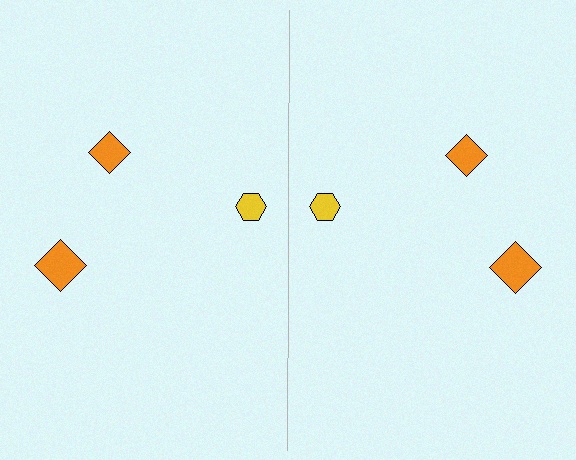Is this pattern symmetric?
Yes, this pattern has bilateral (reflection) symmetry.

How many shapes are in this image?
There are 6 shapes in this image.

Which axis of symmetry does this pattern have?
The pattern has a vertical axis of symmetry running through the center of the image.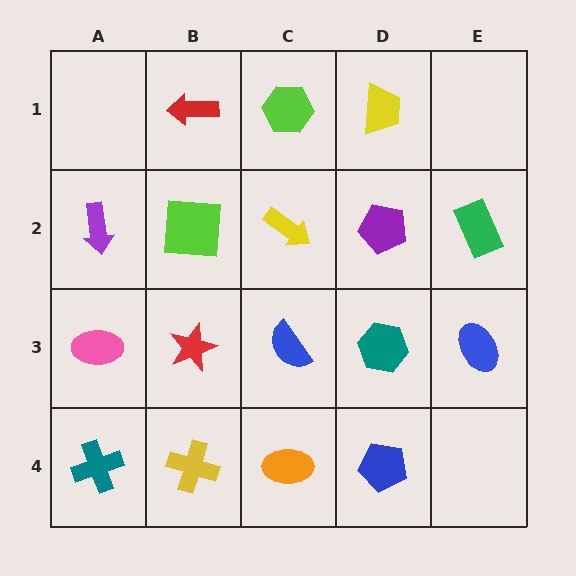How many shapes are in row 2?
5 shapes.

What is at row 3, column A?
A pink ellipse.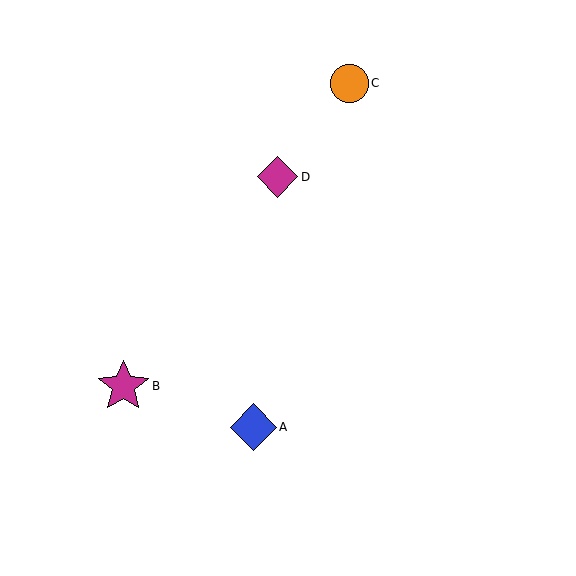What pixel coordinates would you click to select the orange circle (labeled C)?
Click at (349, 83) to select the orange circle C.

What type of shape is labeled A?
Shape A is a blue diamond.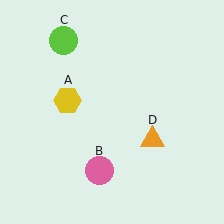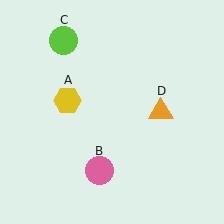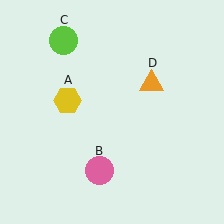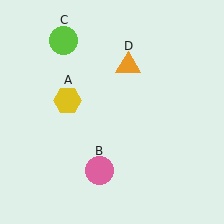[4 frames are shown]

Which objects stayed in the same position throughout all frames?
Yellow hexagon (object A) and pink circle (object B) and lime circle (object C) remained stationary.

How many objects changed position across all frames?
1 object changed position: orange triangle (object D).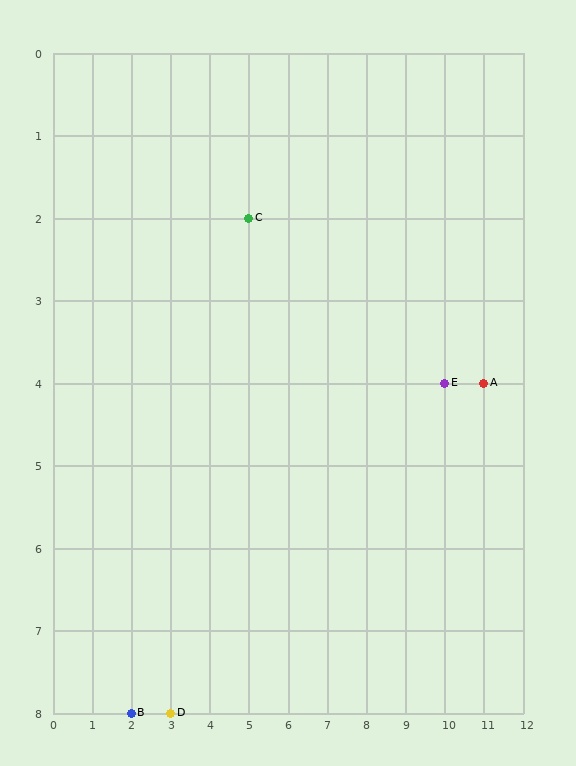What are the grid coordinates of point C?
Point C is at grid coordinates (5, 2).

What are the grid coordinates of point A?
Point A is at grid coordinates (11, 4).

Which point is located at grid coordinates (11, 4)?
Point A is at (11, 4).